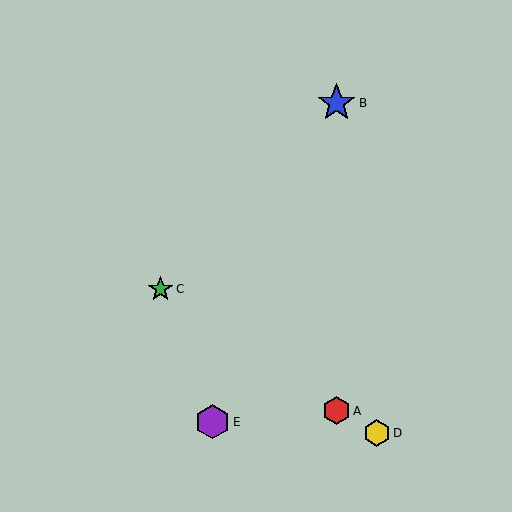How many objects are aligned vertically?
2 objects (A, B) are aligned vertically.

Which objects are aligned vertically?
Objects A, B are aligned vertically.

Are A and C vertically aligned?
No, A is at x≈337 and C is at x≈160.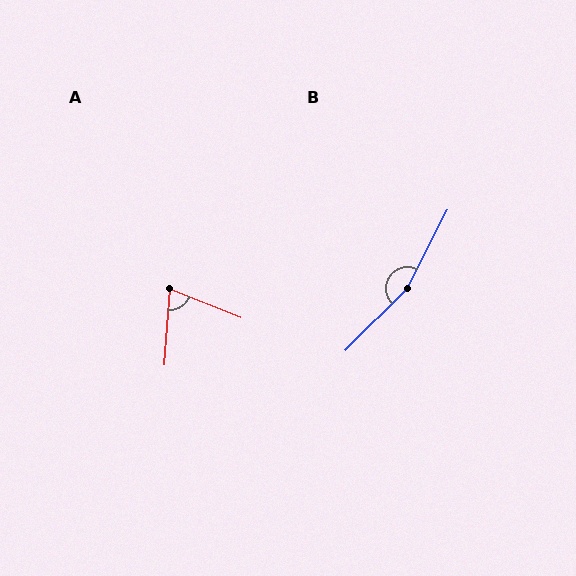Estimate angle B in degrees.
Approximately 162 degrees.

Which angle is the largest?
B, at approximately 162 degrees.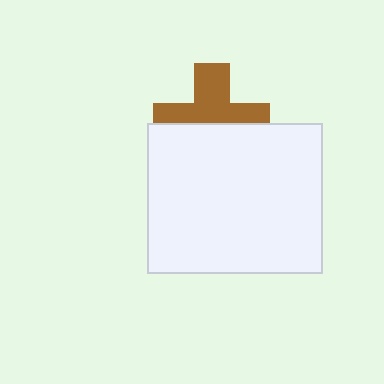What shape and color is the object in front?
The object in front is a white rectangle.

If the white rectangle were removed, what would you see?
You would see the complete brown cross.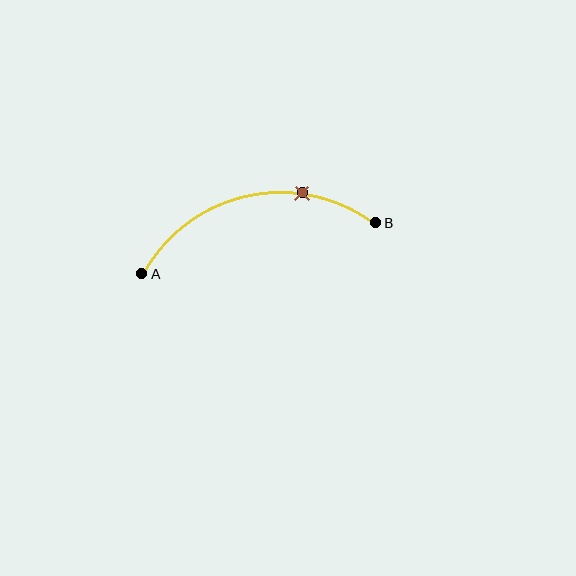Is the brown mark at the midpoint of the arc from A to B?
No. The brown mark lies on the arc but is closer to endpoint B. The arc midpoint would be at the point on the curve equidistant along the arc from both A and B.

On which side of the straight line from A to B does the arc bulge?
The arc bulges above the straight line connecting A and B.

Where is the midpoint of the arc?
The arc midpoint is the point on the curve farthest from the straight line joining A and B. It sits above that line.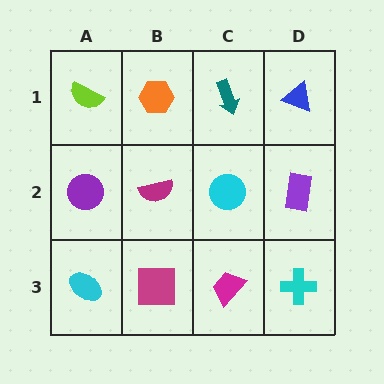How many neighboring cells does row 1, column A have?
2.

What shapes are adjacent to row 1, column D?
A purple rectangle (row 2, column D), a teal arrow (row 1, column C).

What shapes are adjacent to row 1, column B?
A magenta semicircle (row 2, column B), a lime semicircle (row 1, column A), a teal arrow (row 1, column C).